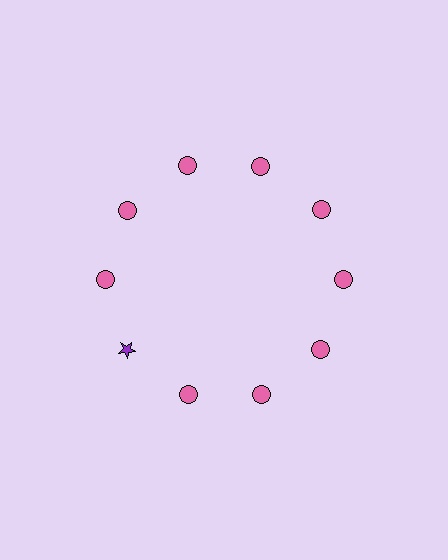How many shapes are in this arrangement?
There are 10 shapes arranged in a ring pattern.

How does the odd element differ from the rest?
It differs in both color (purple instead of pink) and shape (star instead of circle).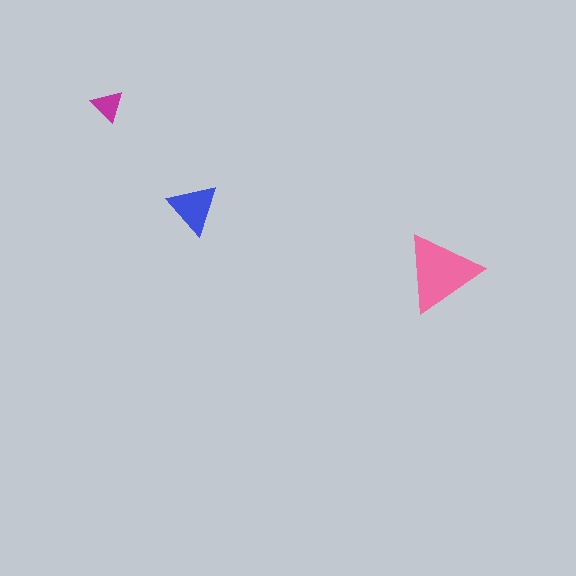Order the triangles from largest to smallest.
the pink one, the blue one, the magenta one.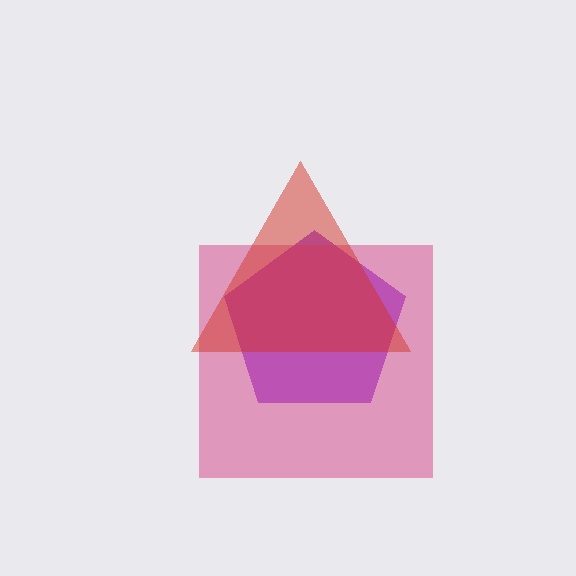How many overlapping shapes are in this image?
There are 3 overlapping shapes in the image.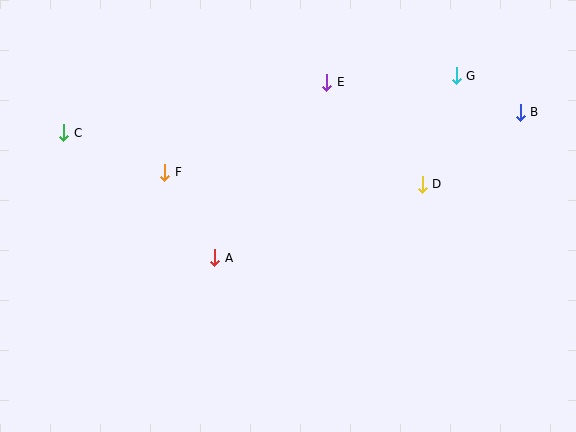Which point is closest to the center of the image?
Point A at (215, 258) is closest to the center.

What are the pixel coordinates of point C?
Point C is at (64, 133).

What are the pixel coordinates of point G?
Point G is at (456, 76).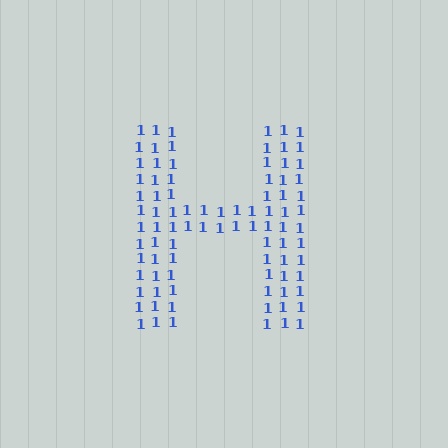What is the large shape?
The large shape is the letter H.